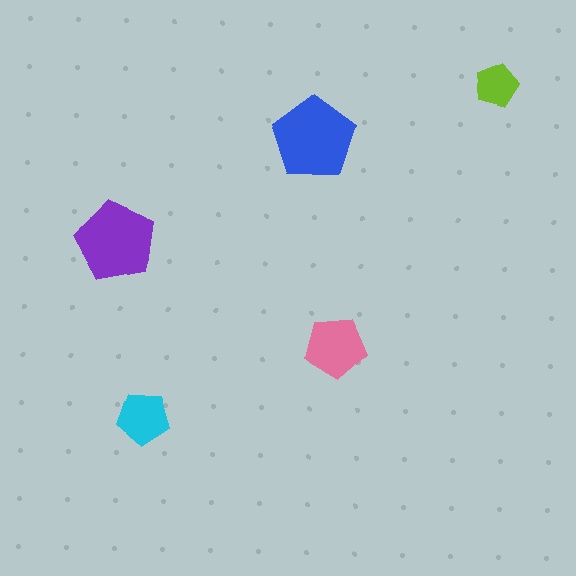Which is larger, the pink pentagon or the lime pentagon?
The pink one.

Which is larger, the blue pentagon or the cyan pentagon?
The blue one.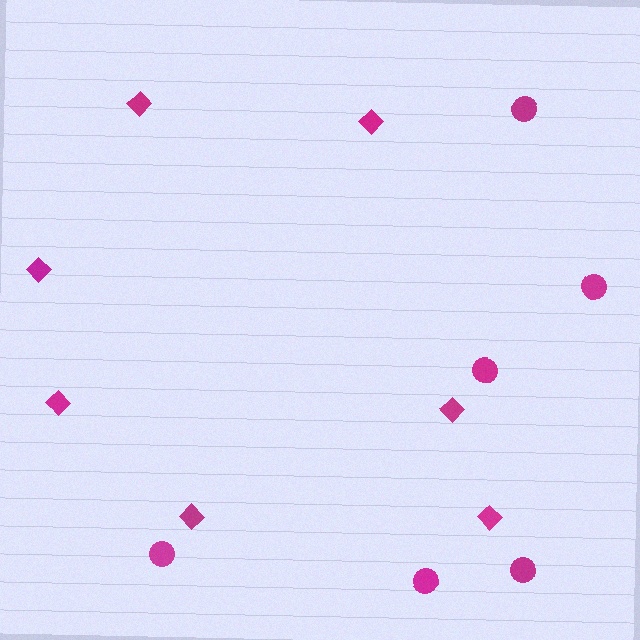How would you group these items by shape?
There are 2 groups: one group of circles (6) and one group of diamonds (7).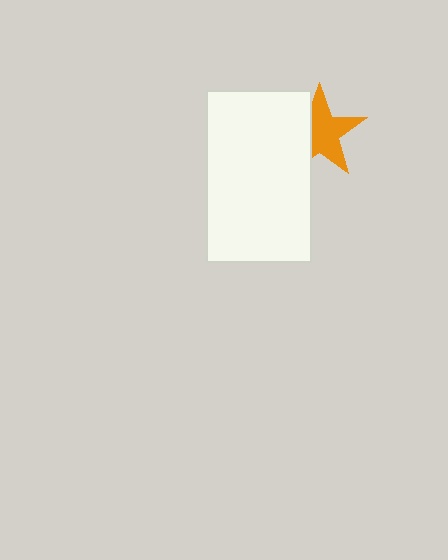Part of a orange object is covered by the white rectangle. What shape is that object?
It is a star.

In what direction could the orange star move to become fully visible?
The orange star could move right. That would shift it out from behind the white rectangle entirely.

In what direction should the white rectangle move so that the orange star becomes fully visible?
The white rectangle should move left. That is the shortest direction to clear the overlap and leave the orange star fully visible.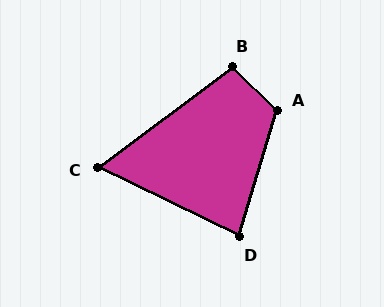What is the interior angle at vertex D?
Approximately 81 degrees (acute).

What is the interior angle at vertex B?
Approximately 99 degrees (obtuse).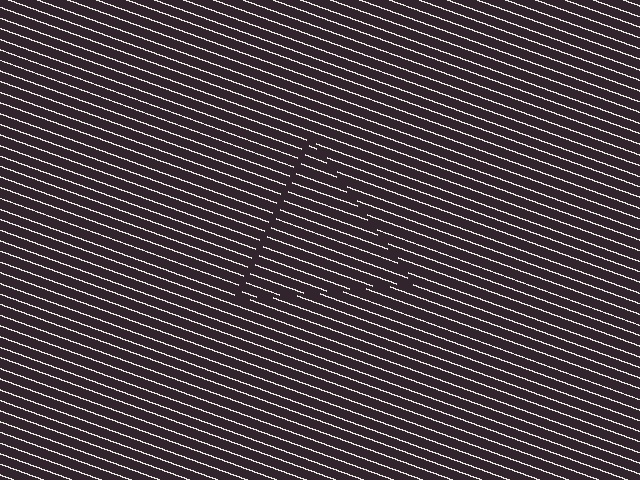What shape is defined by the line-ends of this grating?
An illusory triangle. The interior of the shape contains the same grating, shifted by half a period — the contour is defined by the phase discontinuity where line-ends from the inner and outer gratings abut.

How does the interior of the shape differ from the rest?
The interior of the shape contains the same grating, shifted by half a period — the contour is defined by the phase discontinuity where line-ends from the inner and outer gratings abut.